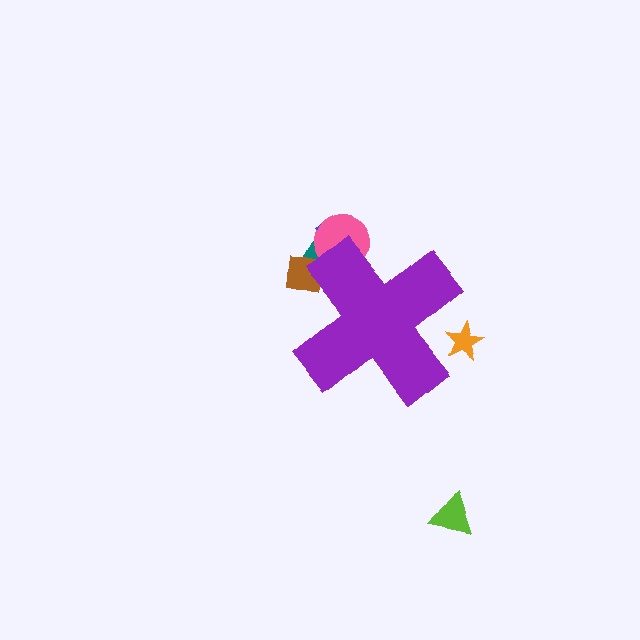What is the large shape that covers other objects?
A purple cross.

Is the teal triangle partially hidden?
Yes, the teal triangle is partially hidden behind the purple cross.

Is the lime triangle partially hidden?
No, the lime triangle is fully visible.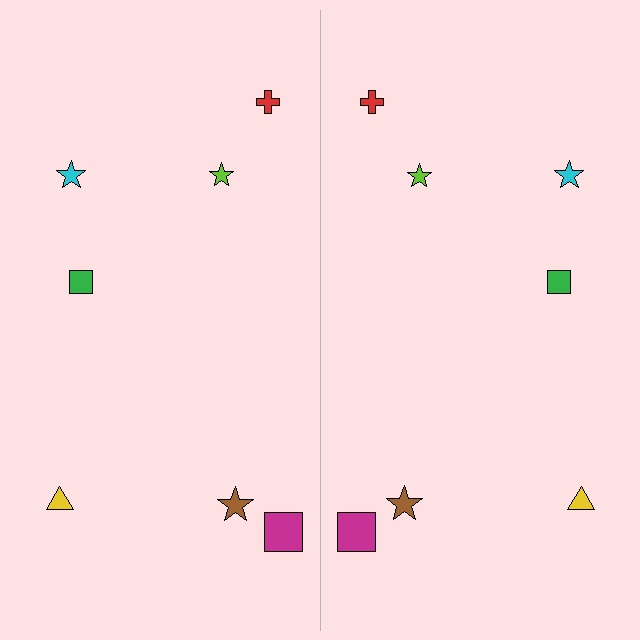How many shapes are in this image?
There are 14 shapes in this image.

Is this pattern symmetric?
Yes, this pattern has bilateral (reflection) symmetry.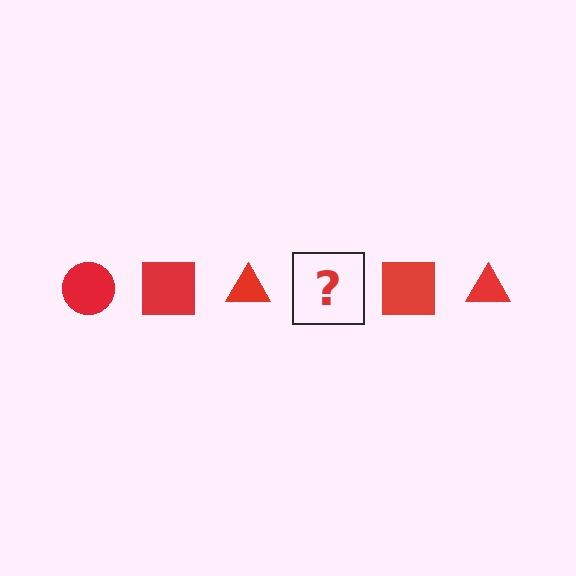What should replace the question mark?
The question mark should be replaced with a red circle.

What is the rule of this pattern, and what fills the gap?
The rule is that the pattern cycles through circle, square, triangle shapes in red. The gap should be filled with a red circle.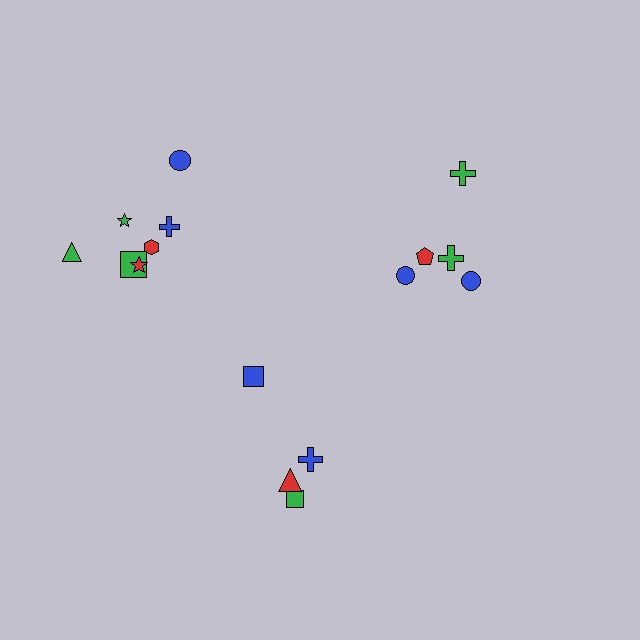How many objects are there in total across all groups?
There are 16 objects.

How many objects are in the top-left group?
There are 7 objects.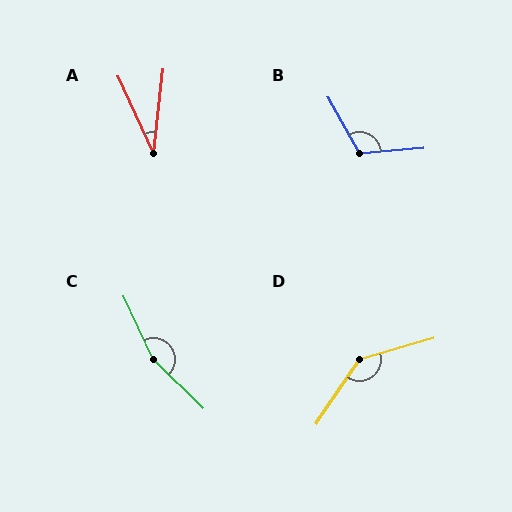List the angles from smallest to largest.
A (31°), B (114°), D (140°), C (159°).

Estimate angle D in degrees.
Approximately 140 degrees.